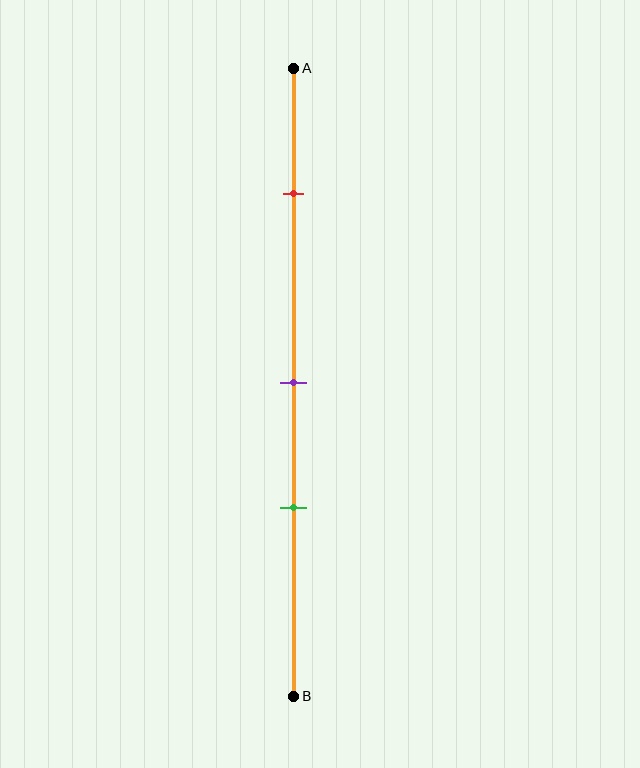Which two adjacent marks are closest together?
The purple and green marks are the closest adjacent pair.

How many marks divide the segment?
There are 3 marks dividing the segment.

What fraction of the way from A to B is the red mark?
The red mark is approximately 20% (0.2) of the way from A to B.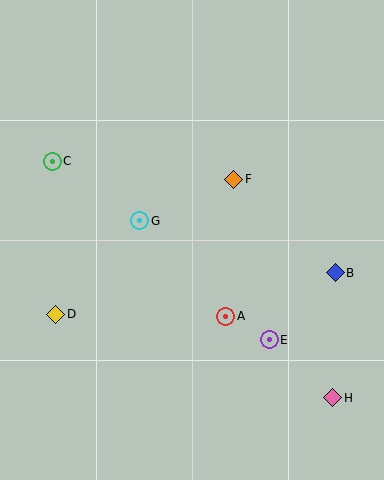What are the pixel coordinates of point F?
Point F is at (234, 179).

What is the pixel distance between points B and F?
The distance between B and F is 138 pixels.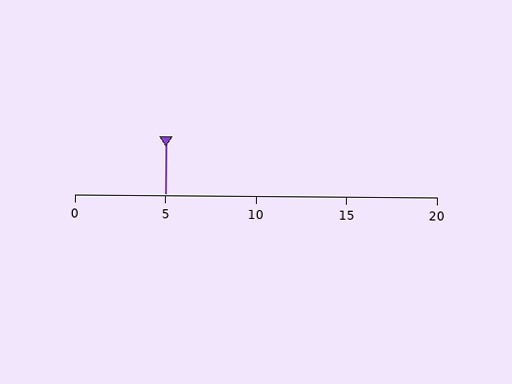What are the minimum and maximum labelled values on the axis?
The axis runs from 0 to 20.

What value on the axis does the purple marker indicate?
The marker indicates approximately 5.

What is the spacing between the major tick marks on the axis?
The major ticks are spaced 5 apart.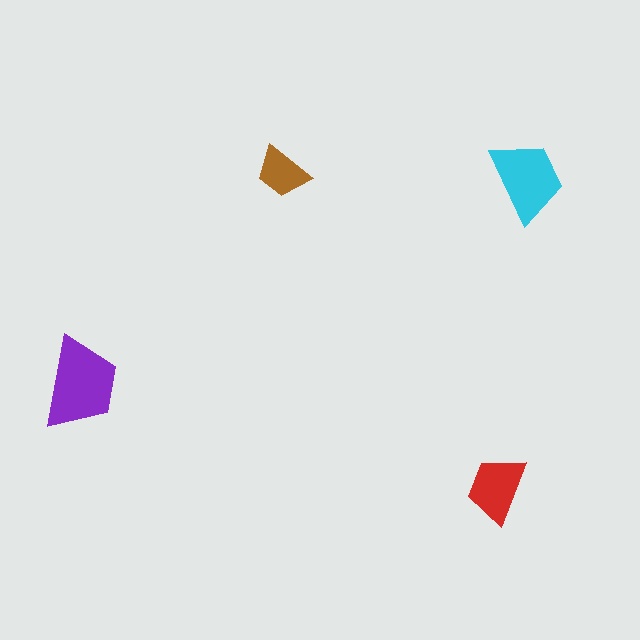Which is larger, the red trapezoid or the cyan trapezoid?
The cyan one.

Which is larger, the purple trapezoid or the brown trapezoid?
The purple one.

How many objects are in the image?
There are 4 objects in the image.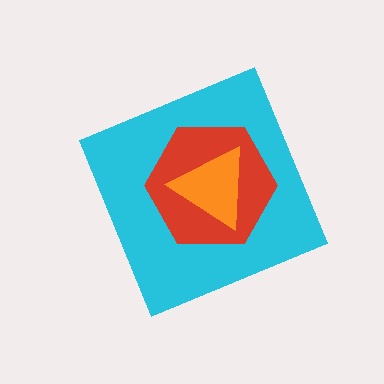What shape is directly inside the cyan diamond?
The red hexagon.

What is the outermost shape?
The cyan diamond.